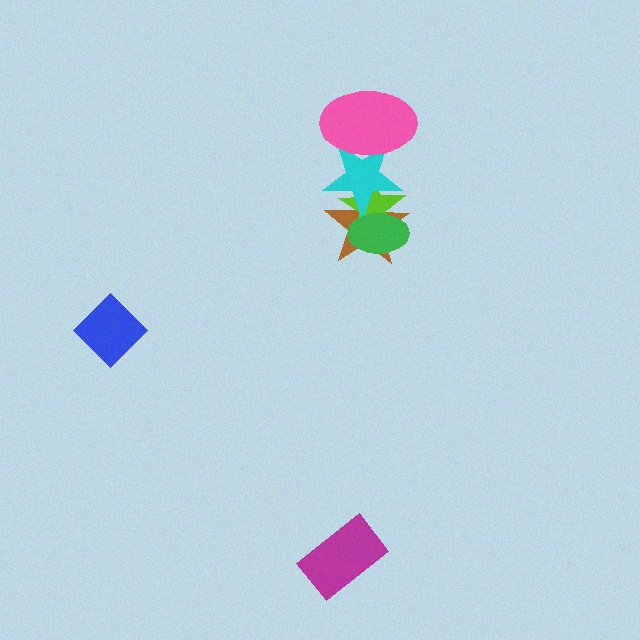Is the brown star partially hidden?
Yes, it is partially covered by another shape.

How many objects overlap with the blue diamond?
0 objects overlap with the blue diamond.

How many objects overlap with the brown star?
3 objects overlap with the brown star.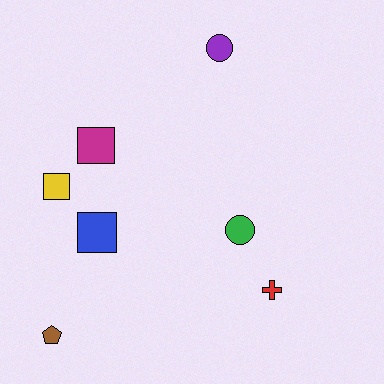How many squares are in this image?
There are 3 squares.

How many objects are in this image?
There are 7 objects.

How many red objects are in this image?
There is 1 red object.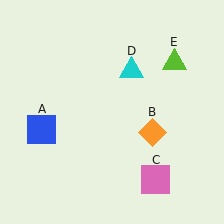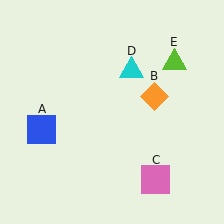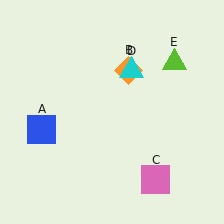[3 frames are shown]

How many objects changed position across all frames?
1 object changed position: orange diamond (object B).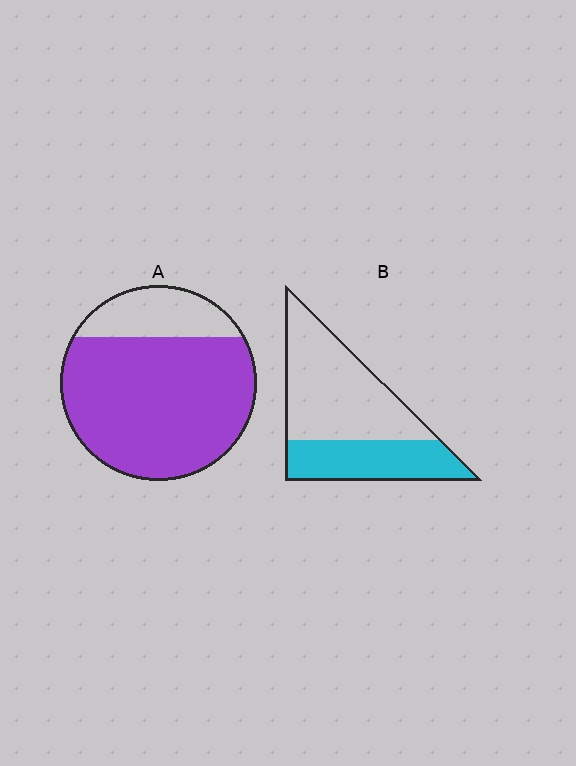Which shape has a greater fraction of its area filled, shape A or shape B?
Shape A.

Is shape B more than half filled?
No.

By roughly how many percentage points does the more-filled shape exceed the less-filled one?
By roughly 40 percentage points (A over B).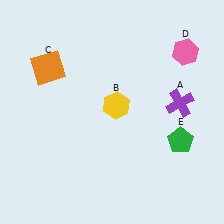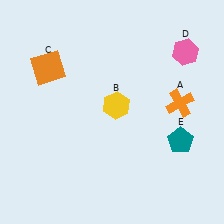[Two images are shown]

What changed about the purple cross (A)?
In Image 1, A is purple. In Image 2, it changed to orange.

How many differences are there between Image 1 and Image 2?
There are 2 differences between the two images.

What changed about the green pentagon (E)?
In Image 1, E is green. In Image 2, it changed to teal.